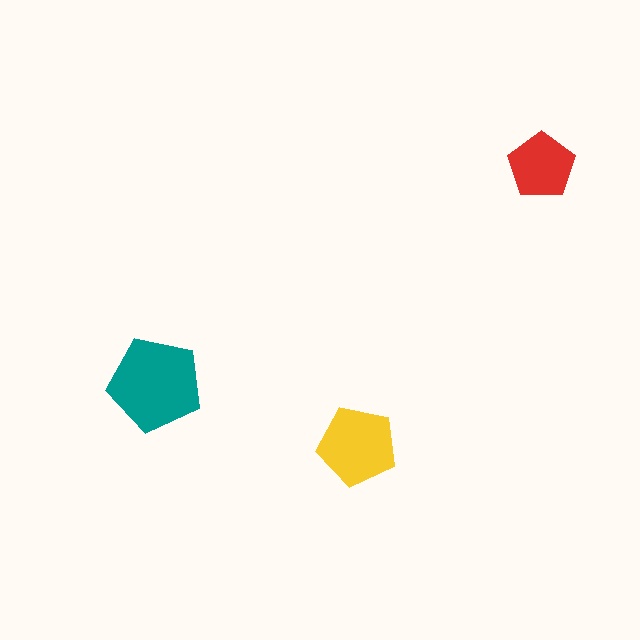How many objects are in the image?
There are 3 objects in the image.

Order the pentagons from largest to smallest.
the teal one, the yellow one, the red one.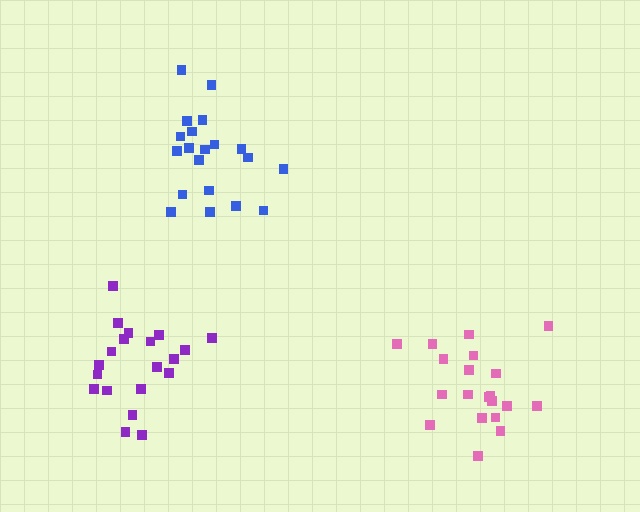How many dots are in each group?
Group 1: 20 dots, Group 2: 20 dots, Group 3: 20 dots (60 total).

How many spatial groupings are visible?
There are 3 spatial groupings.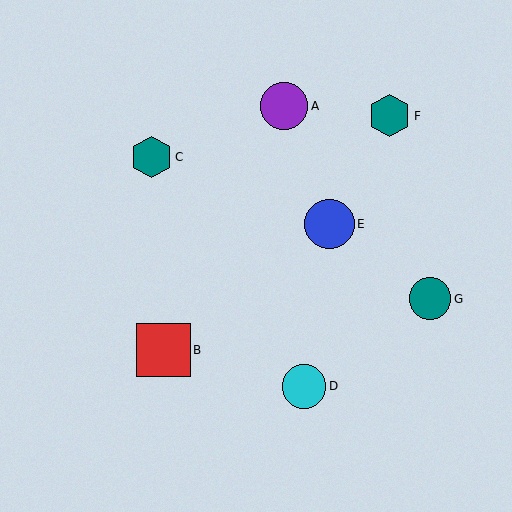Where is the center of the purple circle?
The center of the purple circle is at (284, 106).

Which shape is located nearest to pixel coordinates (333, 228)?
The blue circle (labeled E) at (330, 224) is nearest to that location.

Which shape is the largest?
The red square (labeled B) is the largest.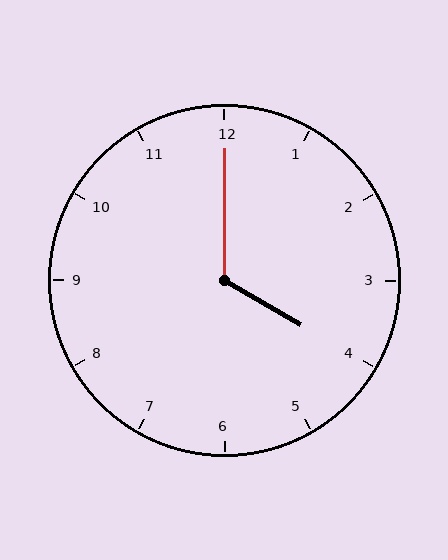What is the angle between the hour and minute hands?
Approximately 120 degrees.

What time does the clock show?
4:00.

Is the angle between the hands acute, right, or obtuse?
It is obtuse.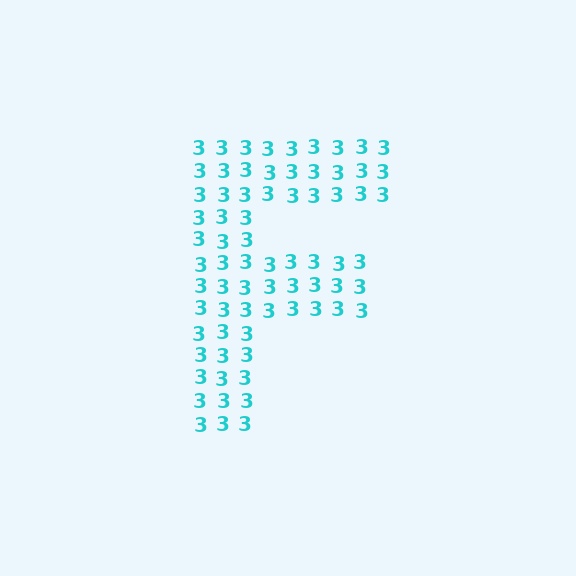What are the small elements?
The small elements are digit 3's.